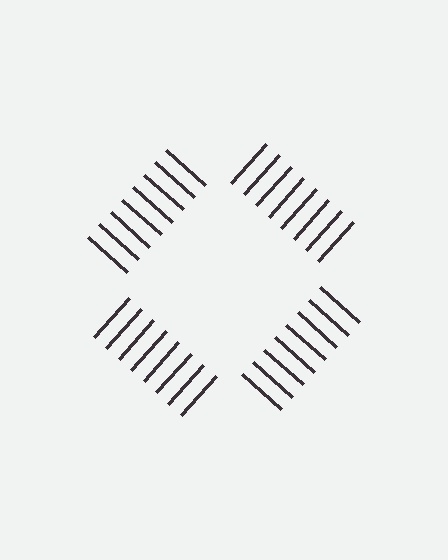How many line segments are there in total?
32 — 8 along each of the 4 edges.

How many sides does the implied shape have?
4 sides — the line-ends trace a square.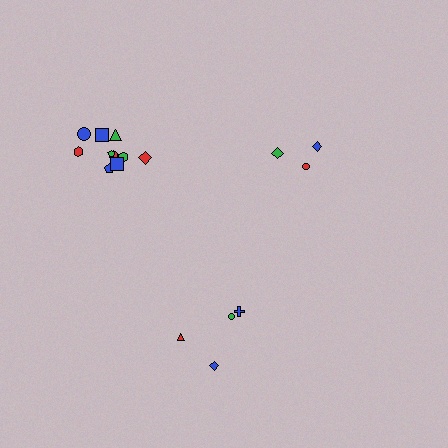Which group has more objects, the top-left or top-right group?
The top-left group.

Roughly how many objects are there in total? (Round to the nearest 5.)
Roughly 15 objects in total.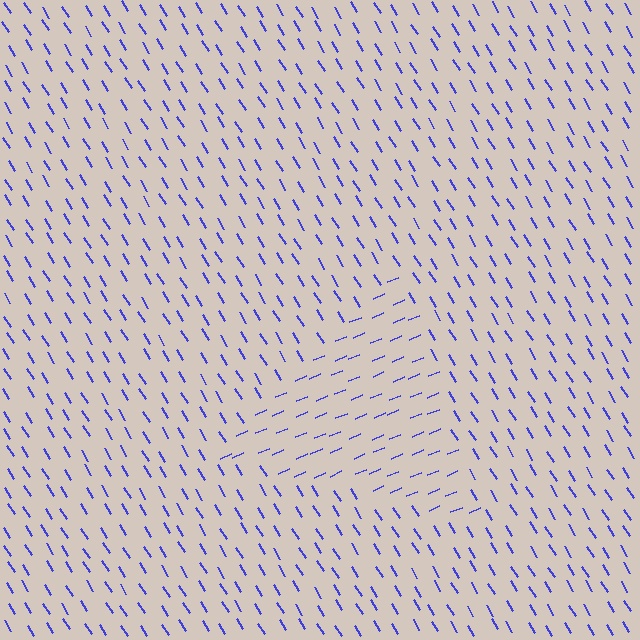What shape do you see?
I see a triangle.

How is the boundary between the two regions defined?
The boundary is defined purely by a change in line orientation (approximately 81 degrees difference). All lines are the same color and thickness.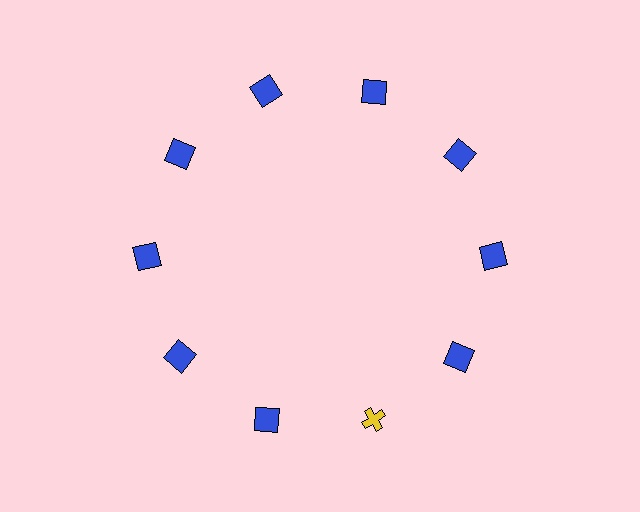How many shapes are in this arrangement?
There are 10 shapes arranged in a ring pattern.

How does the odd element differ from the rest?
It differs in both color (yellow instead of blue) and shape (cross instead of square).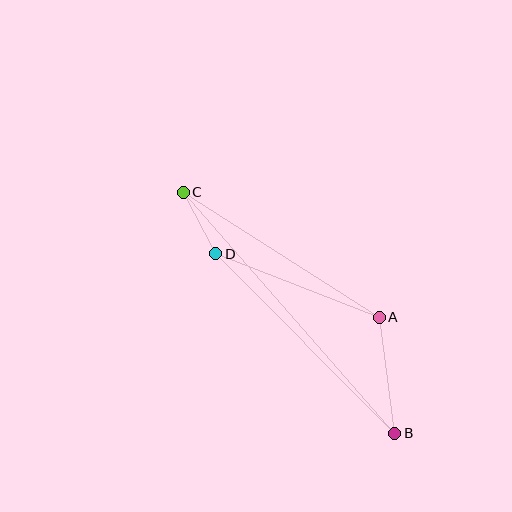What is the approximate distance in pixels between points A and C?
The distance between A and C is approximately 232 pixels.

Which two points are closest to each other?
Points C and D are closest to each other.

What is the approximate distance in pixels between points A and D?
The distance between A and D is approximately 175 pixels.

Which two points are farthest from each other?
Points B and C are farthest from each other.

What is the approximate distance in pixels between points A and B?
The distance between A and B is approximately 117 pixels.